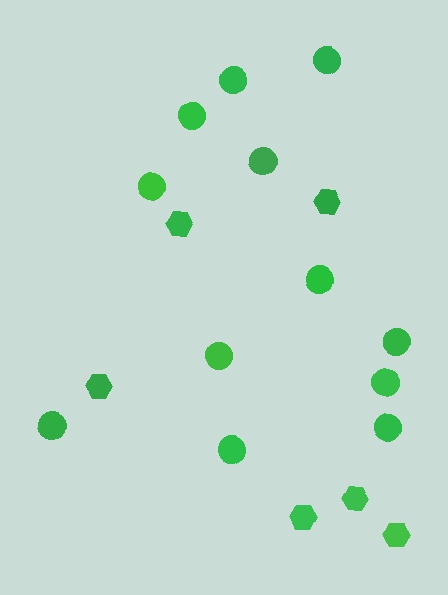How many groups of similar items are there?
There are 2 groups: one group of circles (12) and one group of hexagons (6).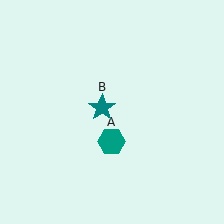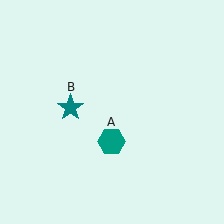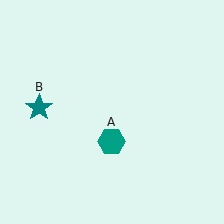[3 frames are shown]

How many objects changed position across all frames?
1 object changed position: teal star (object B).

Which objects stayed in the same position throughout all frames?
Teal hexagon (object A) remained stationary.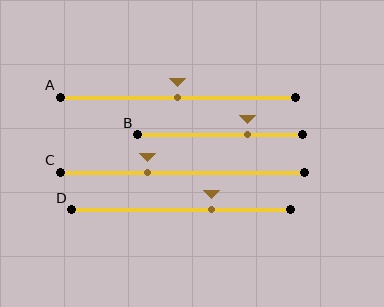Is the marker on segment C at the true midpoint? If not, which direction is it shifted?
No, the marker on segment C is shifted to the left by about 14% of the segment length.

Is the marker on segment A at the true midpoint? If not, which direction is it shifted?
Yes, the marker on segment A is at the true midpoint.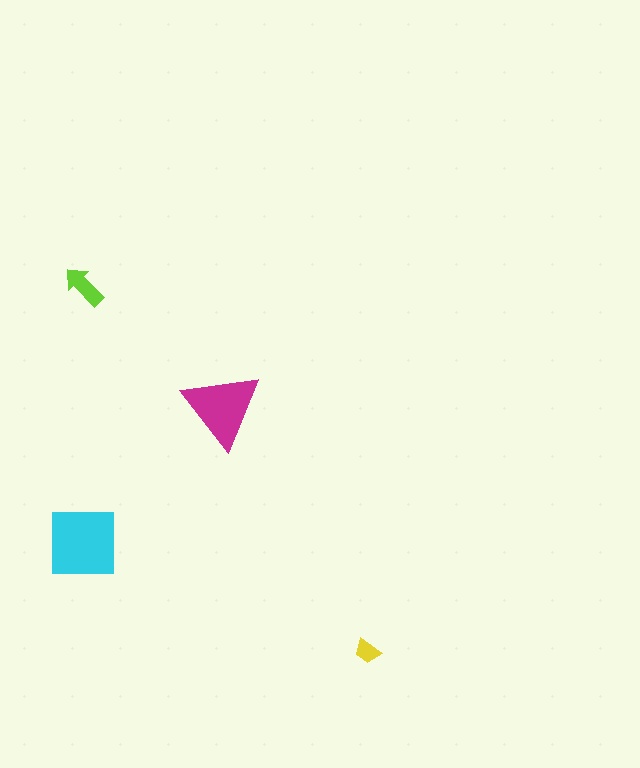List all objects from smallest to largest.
The yellow trapezoid, the lime arrow, the magenta triangle, the cyan square.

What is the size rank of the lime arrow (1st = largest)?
3rd.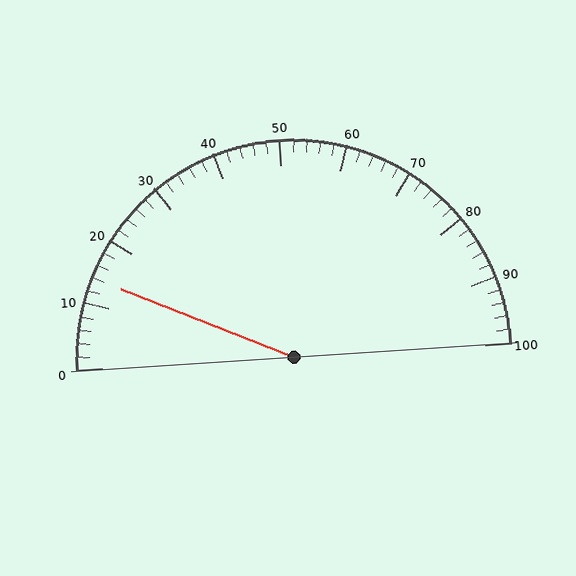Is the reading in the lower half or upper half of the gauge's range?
The reading is in the lower half of the range (0 to 100).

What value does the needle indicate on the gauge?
The needle indicates approximately 14.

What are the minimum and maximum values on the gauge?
The gauge ranges from 0 to 100.